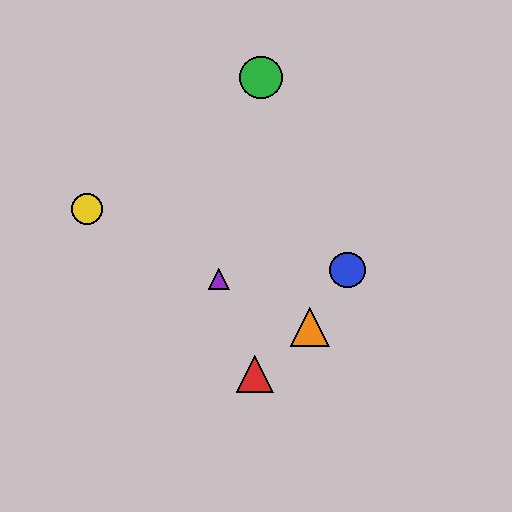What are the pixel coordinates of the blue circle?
The blue circle is at (348, 270).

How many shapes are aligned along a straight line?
3 shapes (the yellow circle, the purple triangle, the orange triangle) are aligned along a straight line.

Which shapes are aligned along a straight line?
The yellow circle, the purple triangle, the orange triangle are aligned along a straight line.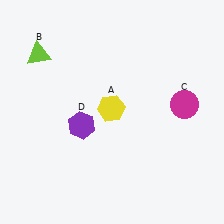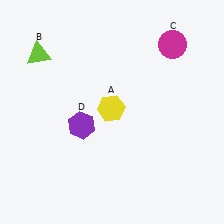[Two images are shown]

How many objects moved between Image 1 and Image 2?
1 object moved between the two images.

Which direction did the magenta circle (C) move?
The magenta circle (C) moved up.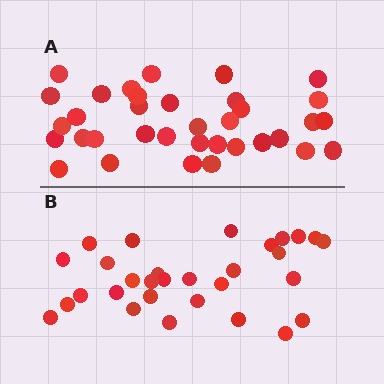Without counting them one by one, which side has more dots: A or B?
Region A (the top region) has more dots.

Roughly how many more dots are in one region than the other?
Region A has about 5 more dots than region B.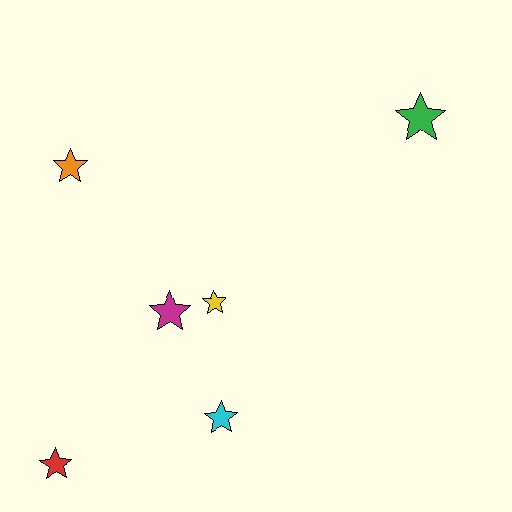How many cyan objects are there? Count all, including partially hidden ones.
There is 1 cyan object.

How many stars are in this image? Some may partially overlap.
There are 6 stars.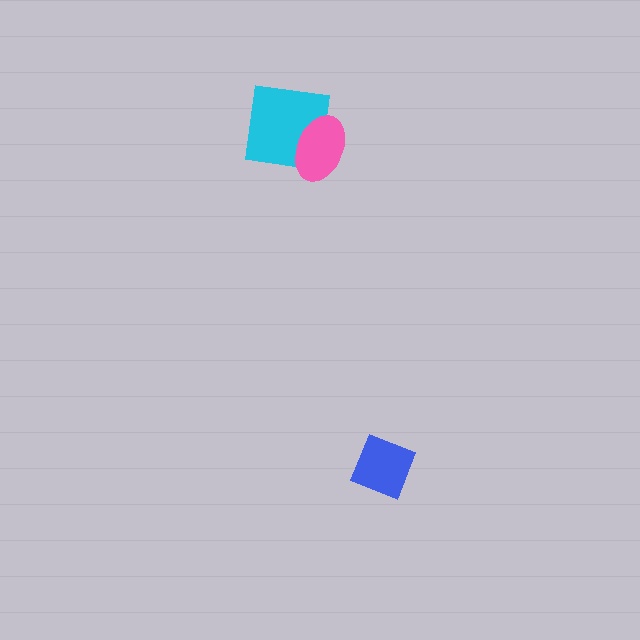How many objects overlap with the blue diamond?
0 objects overlap with the blue diamond.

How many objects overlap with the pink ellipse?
1 object overlaps with the pink ellipse.